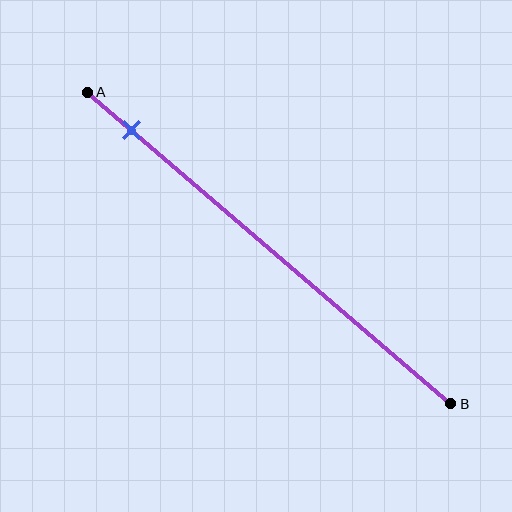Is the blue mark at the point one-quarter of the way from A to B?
No, the mark is at about 10% from A, not at the 25% one-quarter point.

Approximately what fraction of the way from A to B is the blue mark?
The blue mark is approximately 10% of the way from A to B.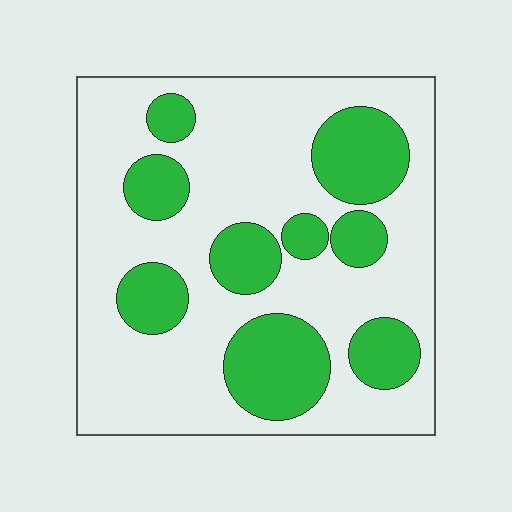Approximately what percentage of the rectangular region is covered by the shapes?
Approximately 30%.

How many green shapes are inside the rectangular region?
9.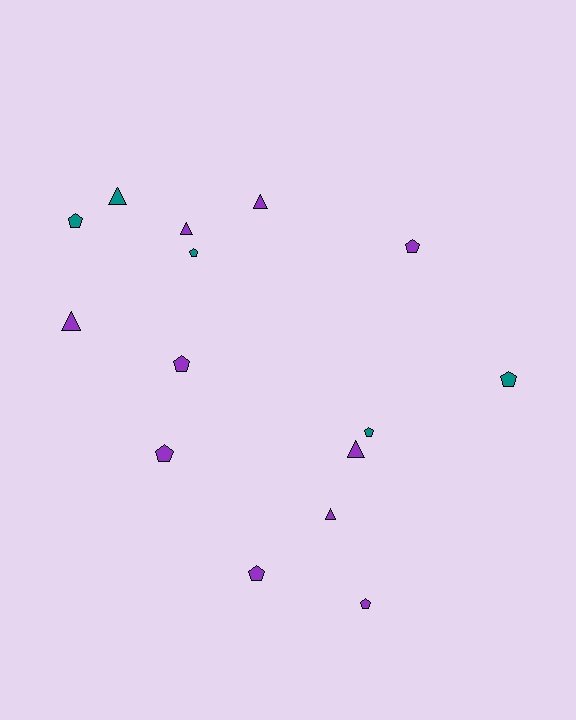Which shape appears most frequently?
Pentagon, with 9 objects.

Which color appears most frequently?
Purple, with 10 objects.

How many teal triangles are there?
There is 1 teal triangle.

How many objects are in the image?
There are 15 objects.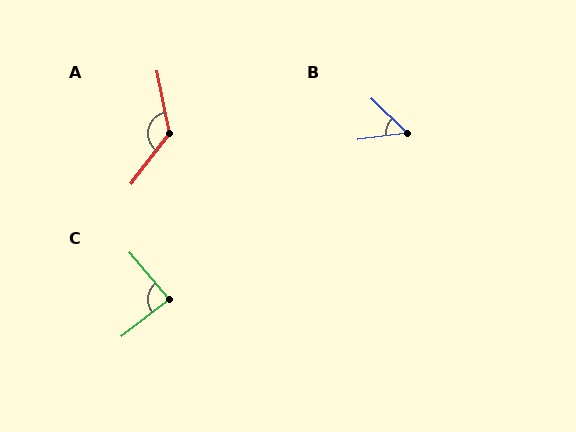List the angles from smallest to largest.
B (51°), C (87°), A (132°).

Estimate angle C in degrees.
Approximately 87 degrees.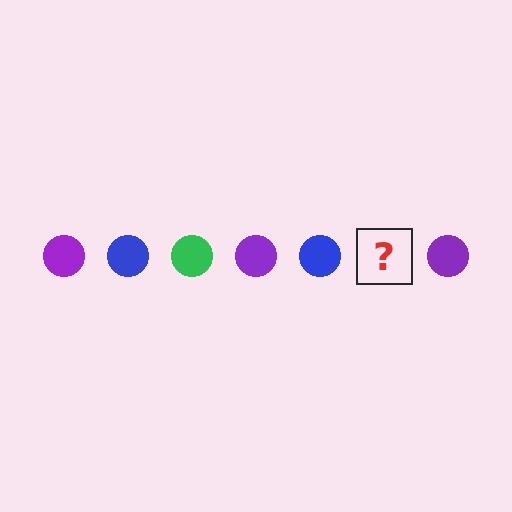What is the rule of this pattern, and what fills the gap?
The rule is that the pattern cycles through purple, blue, green circles. The gap should be filled with a green circle.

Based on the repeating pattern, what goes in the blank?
The blank should be a green circle.